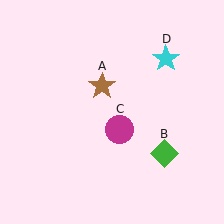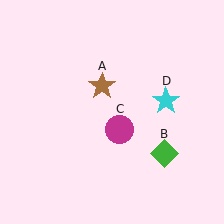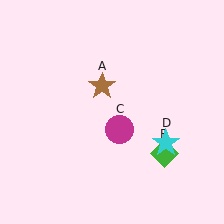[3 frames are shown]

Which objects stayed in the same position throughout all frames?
Brown star (object A) and green diamond (object B) and magenta circle (object C) remained stationary.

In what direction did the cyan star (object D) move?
The cyan star (object D) moved down.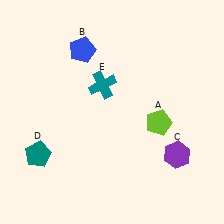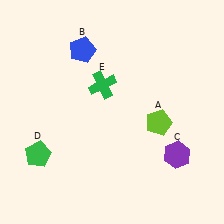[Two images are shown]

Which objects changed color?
D changed from teal to green. E changed from teal to green.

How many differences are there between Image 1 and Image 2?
There are 2 differences between the two images.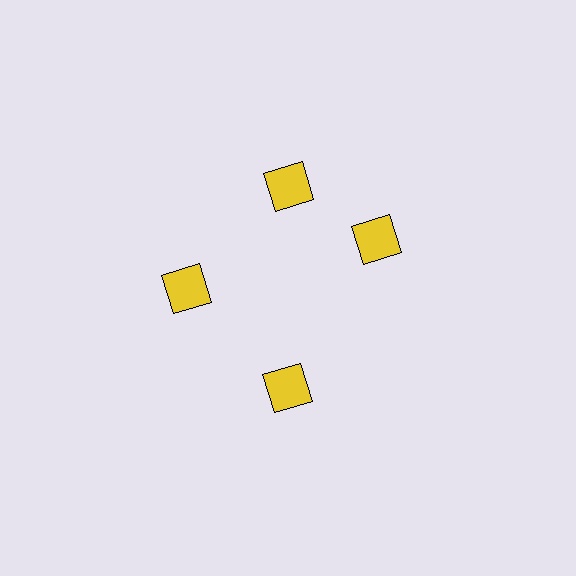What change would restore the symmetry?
The symmetry would be restored by rotating it back into even spacing with its neighbors so that all 4 squares sit at equal angles and equal distance from the center.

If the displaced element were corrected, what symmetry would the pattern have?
It would have 4-fold rotational symmetry — the pattern would map onto itself every 90 degrees.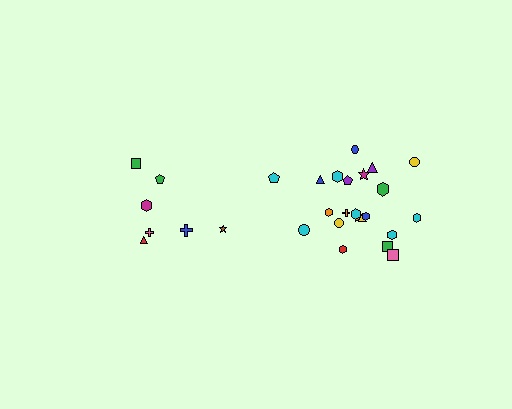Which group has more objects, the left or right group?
The right group.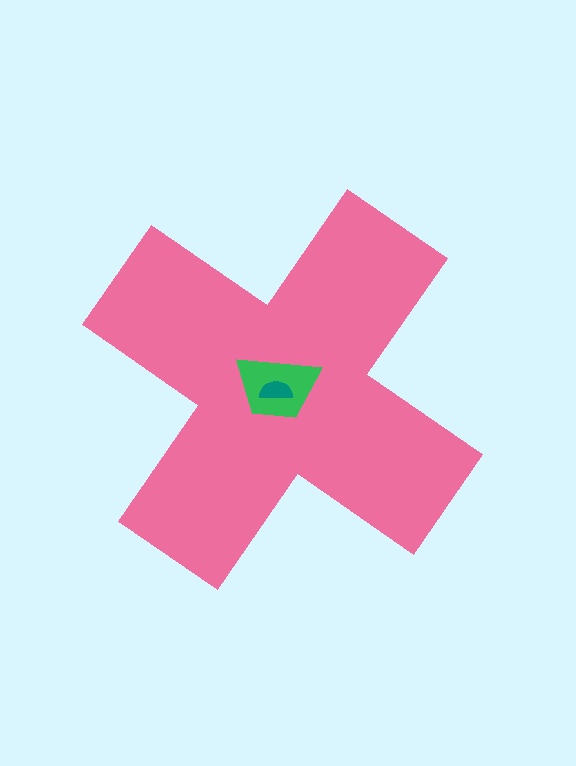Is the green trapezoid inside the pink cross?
Yes.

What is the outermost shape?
The pink cross.